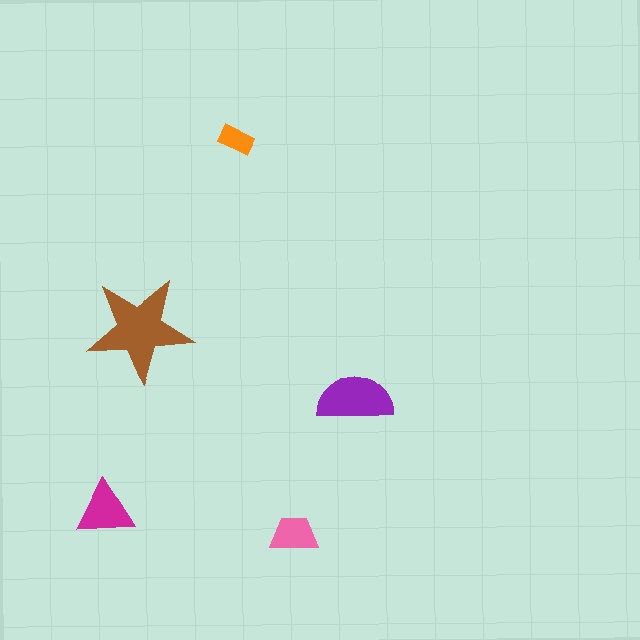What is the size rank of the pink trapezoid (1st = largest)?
4th.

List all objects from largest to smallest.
The brown star, the purple semicircle, the magenta triangle, the pink trapezoid, the orange rectangle.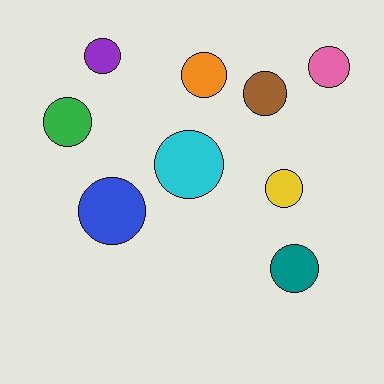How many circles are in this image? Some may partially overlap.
There are 9 circles.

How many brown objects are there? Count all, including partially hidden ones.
There is 1 brown object.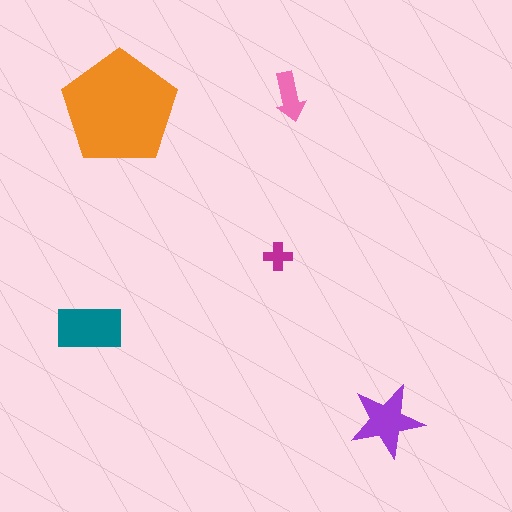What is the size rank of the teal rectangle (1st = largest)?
2nd.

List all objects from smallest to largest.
The magenta cross, the pink arrow, the purple star, the teal rectangle, the orange pentagon.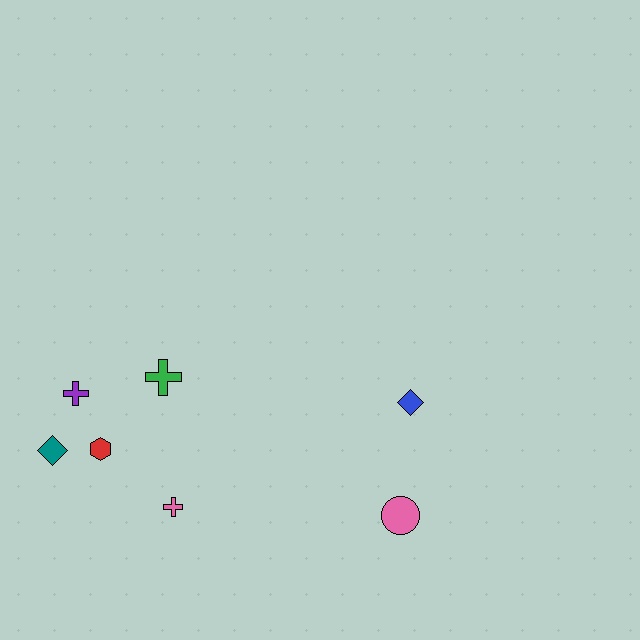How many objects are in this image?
There are 7 objects.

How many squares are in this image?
There are no squares.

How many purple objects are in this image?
There is 1 purple object.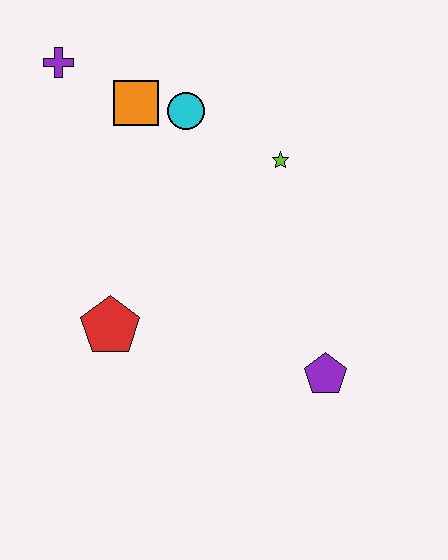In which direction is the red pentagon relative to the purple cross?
The red pentagon is below the purple cross.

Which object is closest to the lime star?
The cyan circle is closest to the lime star.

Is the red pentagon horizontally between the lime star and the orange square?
No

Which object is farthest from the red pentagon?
The purple cross is farthest from the red pentagon.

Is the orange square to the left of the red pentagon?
No